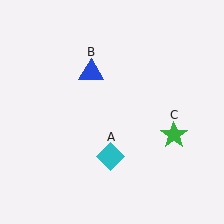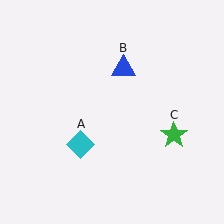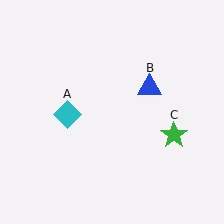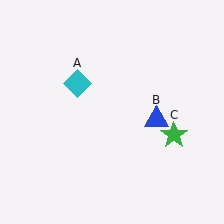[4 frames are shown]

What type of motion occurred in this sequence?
The cyan diamond (object A), blue triangle (object B) rotated clockwise around the center of the scene.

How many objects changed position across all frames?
2 objects changed position: cyan diamond (object A), blue triangle (object B).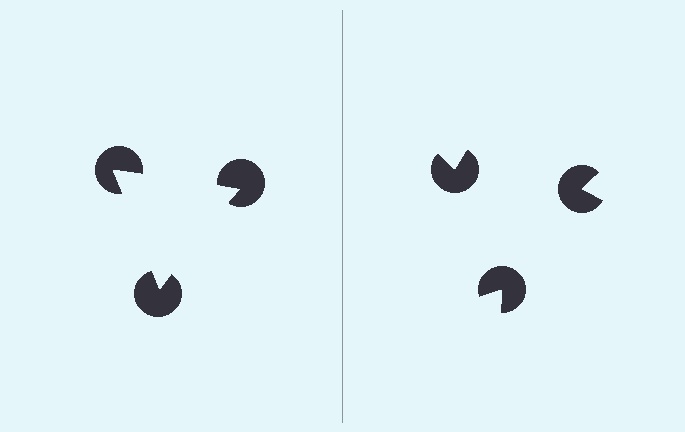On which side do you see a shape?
An illusory triangle appears on the left side. On the right side the wedge cuts are rotated, so no coherent shape forms.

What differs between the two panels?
The pac-man discs are positioned identically on both sides; only the wedge orientations differ. On the left they align to a triangle; on the right they are misaligned.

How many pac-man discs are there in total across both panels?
6 — 3 on each side.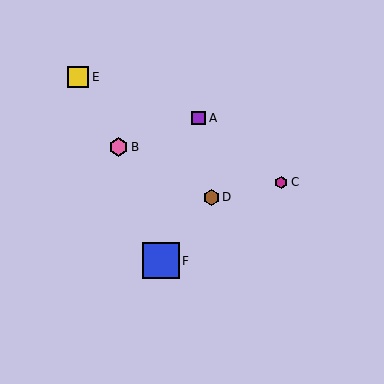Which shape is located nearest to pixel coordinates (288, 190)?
The magenta hexagon (labeled C) at (281, 182) is nearest to that location.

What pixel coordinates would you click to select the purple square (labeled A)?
Click at (199, 118) to select the purple square A.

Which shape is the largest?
The blue square (labeled F) is the largest.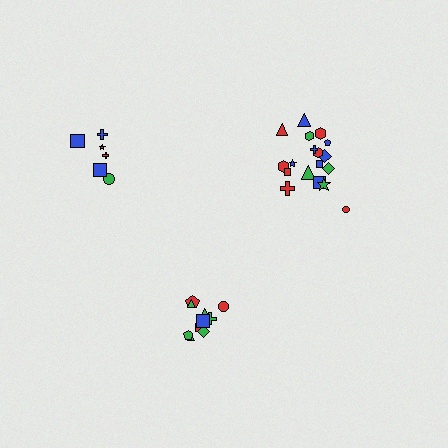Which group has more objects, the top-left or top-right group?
The top-right group.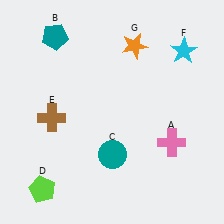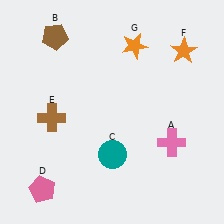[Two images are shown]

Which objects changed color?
B changed from teal to brown. D changed from lime to pink. F changed from cyan to orange.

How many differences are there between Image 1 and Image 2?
There are 3 differences between the two images.